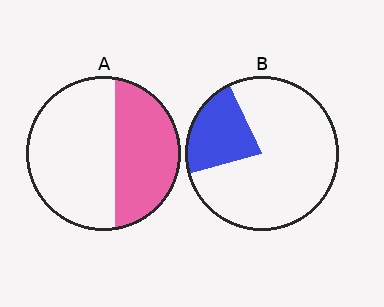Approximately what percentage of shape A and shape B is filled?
A is approximately 40% and B is approximately 20%.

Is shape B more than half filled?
No.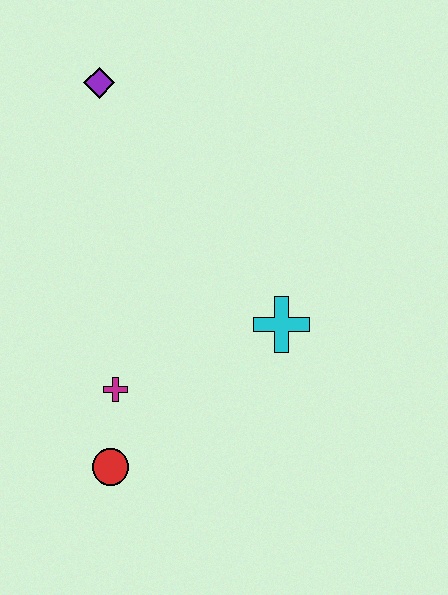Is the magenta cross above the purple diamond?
No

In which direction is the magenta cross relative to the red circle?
The magenta cross is above the red circle.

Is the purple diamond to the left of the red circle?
Yes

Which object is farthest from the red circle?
The purple diamond is farthest from the red circle.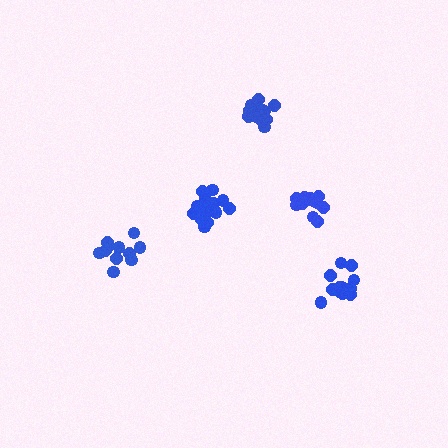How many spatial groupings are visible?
There are 5 spatial groupings.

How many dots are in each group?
Group 1: 13 dots, Group 2: 11 dots, Group 3: 13 dots, Group 4: 16 dots, Group 5: 12 dots (65 total).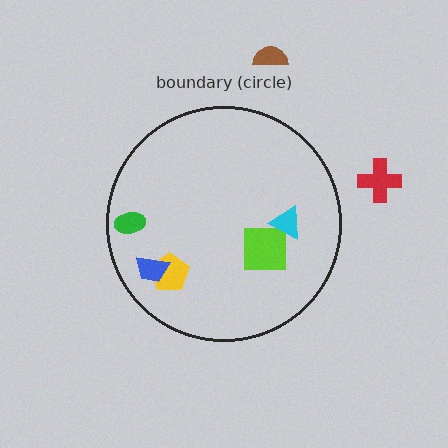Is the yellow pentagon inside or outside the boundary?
Inside.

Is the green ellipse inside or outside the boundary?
Inside.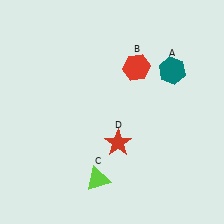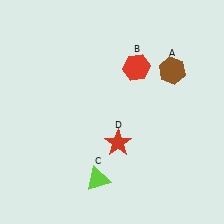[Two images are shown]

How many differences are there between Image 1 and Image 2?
There is 1 difference between the two images.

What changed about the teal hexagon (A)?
In Image 1, A is teal. In Image 2, it changed to brown.